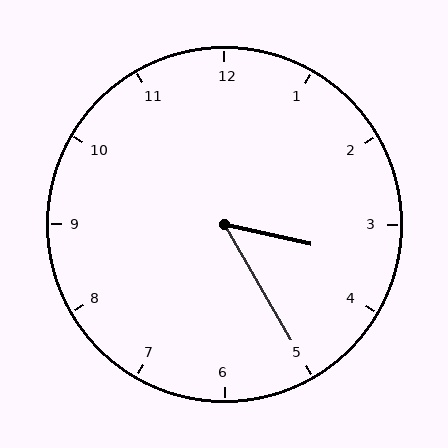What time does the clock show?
3:25.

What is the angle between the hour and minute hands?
Approximately 48 degrees.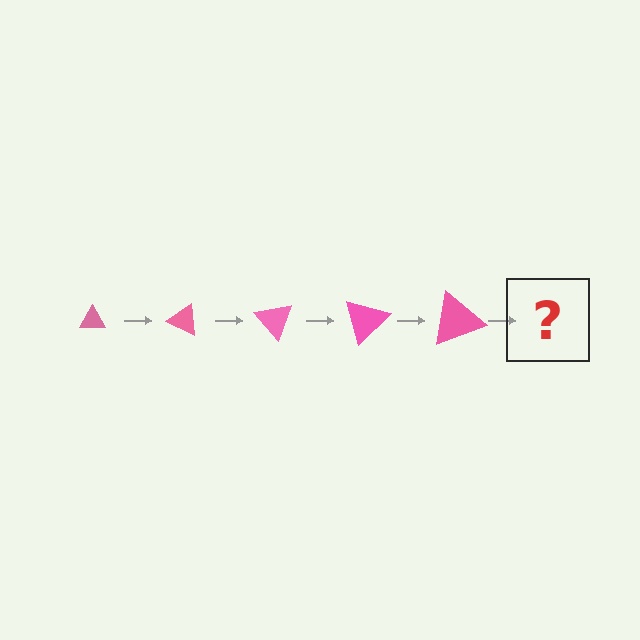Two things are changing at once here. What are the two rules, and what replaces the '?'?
The two rules are that the triangle grows larger each step and it rotates 25 degrees each step. The '?' should be a triangle, larger than the previous one and rotated 125 degrees from the start.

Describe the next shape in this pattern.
It should be a triangle, larger than the previous one and rotated 125 degrees from the start.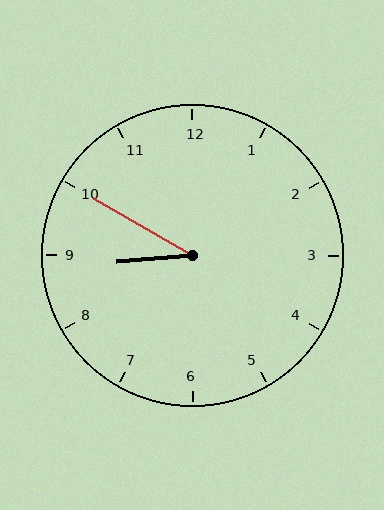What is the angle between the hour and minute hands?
Approximately 35 degrees.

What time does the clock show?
8:50.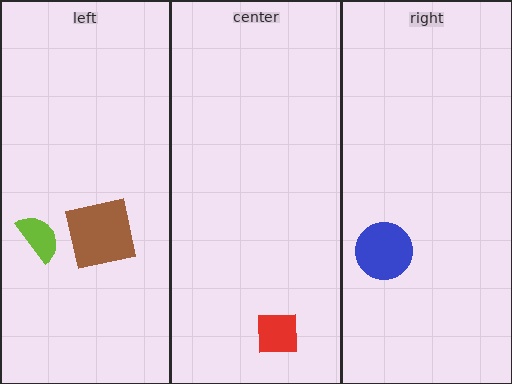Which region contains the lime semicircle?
The left region.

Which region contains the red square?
The center region.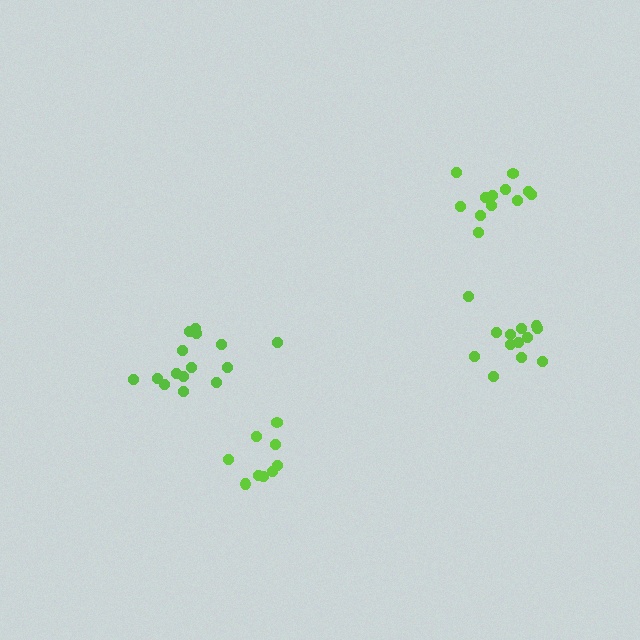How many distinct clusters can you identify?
There are 4 distinct clusters.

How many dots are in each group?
Group 1: 12 dots, Group 2: 15 dots, Group 3: 9 dots, Group 4: 13 dots (49 total).